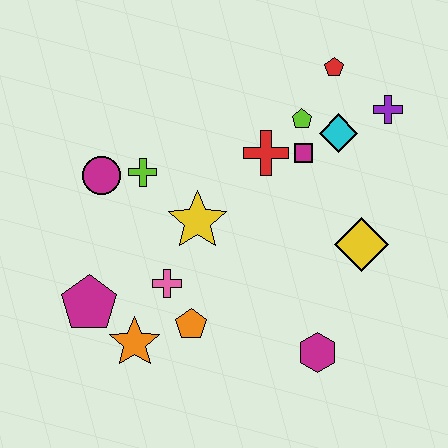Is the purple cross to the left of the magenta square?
No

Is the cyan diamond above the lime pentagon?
No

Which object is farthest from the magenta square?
The magenta pentagon is farthest from the magenta square.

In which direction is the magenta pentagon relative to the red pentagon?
The magenta pentagon is to the left of the red pentagon.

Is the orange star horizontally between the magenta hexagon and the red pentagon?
No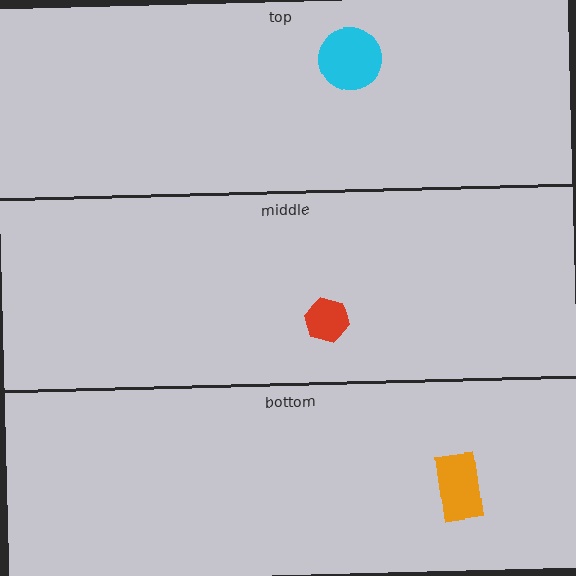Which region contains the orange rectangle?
The bottom region.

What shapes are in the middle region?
The red hexagon.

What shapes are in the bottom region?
The orange rectangle.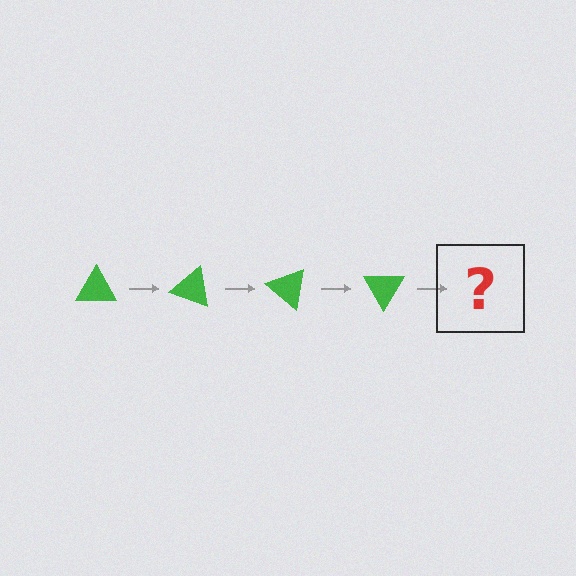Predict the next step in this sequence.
The next step is a green triangle rotated 80 degrees.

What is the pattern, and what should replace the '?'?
The pattern is that the triangle rotates 20 degrees each step. The '?' should be a green triangle rotated 80 degrees.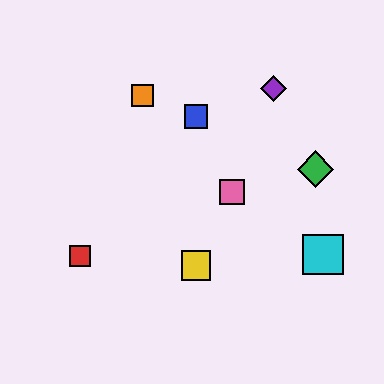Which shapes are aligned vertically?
The blue square, the yellow square are aligned vertically.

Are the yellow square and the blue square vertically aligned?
Yes, both are at x≈196.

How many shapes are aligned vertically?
2 shapes (the blue square, the yellow square) are aligned vertically.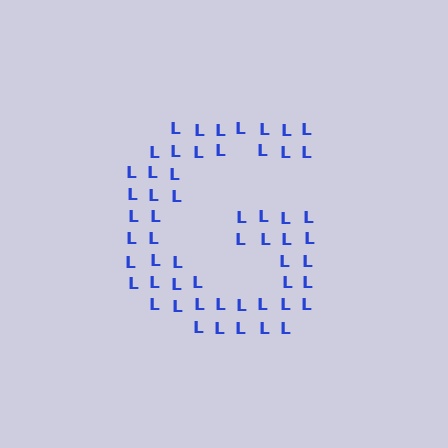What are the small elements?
The small elements are letter L's.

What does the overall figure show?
The overall figure shows the letter G.